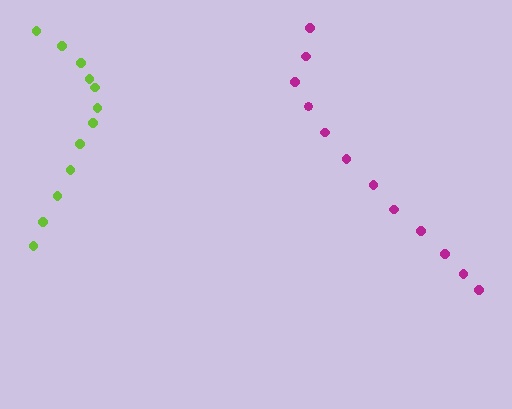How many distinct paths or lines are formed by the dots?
There are 2 distinct paths.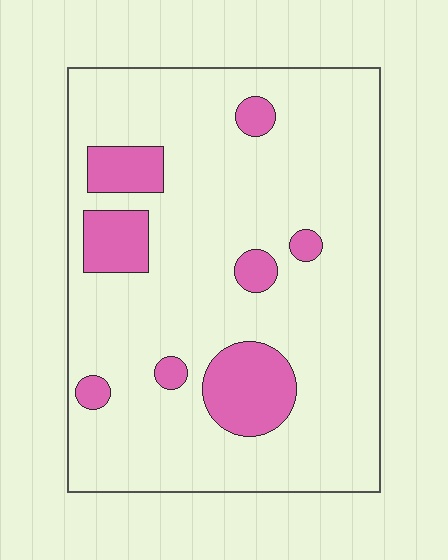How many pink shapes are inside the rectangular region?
8.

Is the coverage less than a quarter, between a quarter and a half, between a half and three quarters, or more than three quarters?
Less than a quarter.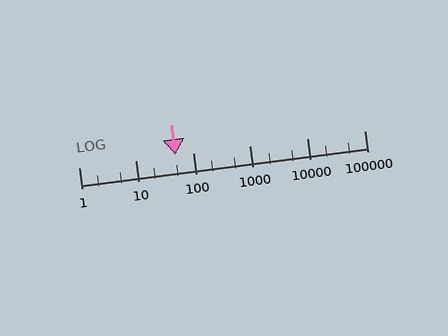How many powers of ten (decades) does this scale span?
The scale spans 5 decades, from 1 to 100000.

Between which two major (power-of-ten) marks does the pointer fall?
The pointer is between 10 and 100.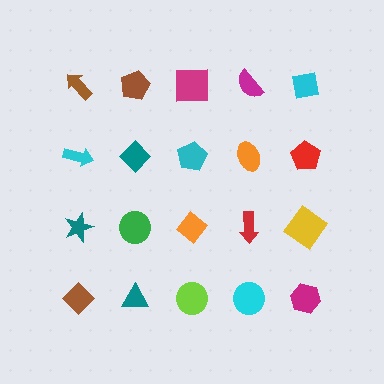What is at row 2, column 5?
A red pentagon.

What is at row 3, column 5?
A yellow diamond.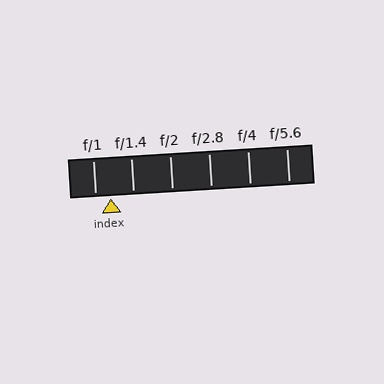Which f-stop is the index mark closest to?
The index mark is closest to f/1.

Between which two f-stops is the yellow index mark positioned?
The index mark is between f/1 and f/1.4.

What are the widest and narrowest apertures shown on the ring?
The widest aperture shown is f/1 and the narrowest is f/5.6.